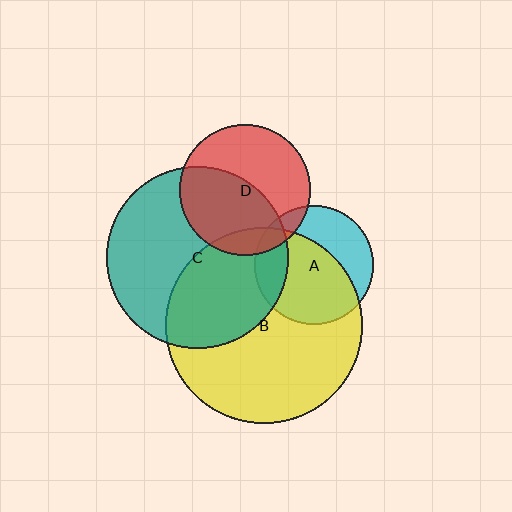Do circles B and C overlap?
Yes.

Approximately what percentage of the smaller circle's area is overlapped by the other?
Approximately 40%.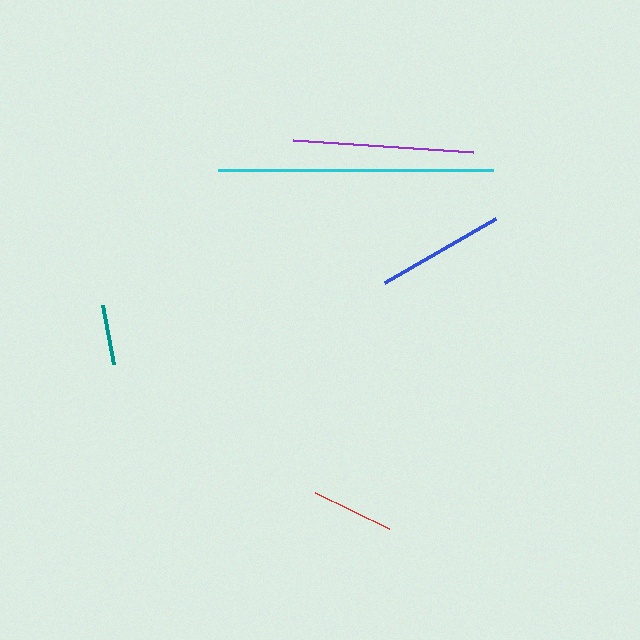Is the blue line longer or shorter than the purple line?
The purple line is longer than the blue line.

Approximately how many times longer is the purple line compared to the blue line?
The purple line is approximately 1.4 times the length of the blue line.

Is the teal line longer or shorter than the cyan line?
The cyan line is longer than the teal line.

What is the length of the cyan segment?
The cyan segment is approximately 275 pixels long.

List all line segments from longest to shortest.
From longest to shortest: cyan, purple, blue, red, teal.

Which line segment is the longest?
The cyan line is the longest at approximately 275 pixels.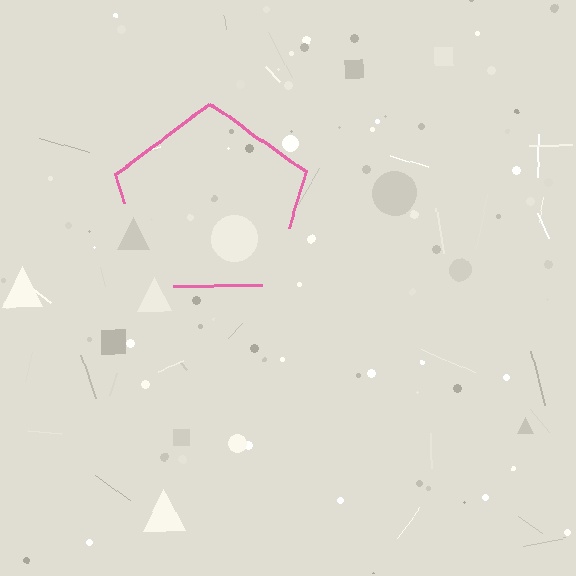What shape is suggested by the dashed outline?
The dashed outline suggests a pentagon.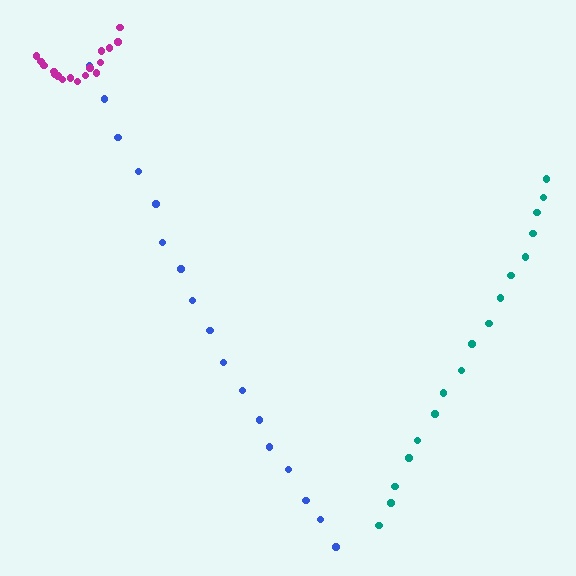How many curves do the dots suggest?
There are 3 distinct paths.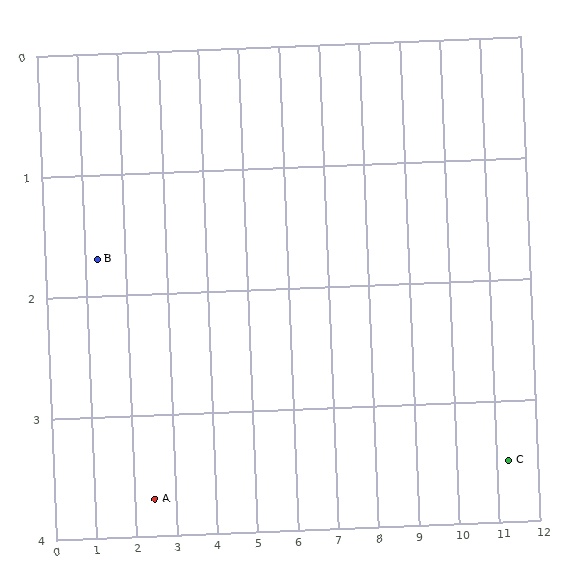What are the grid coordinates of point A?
Point A is at approximately (2.5, 3.7).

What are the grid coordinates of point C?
Point C is at approximately (11.3, 3.5).